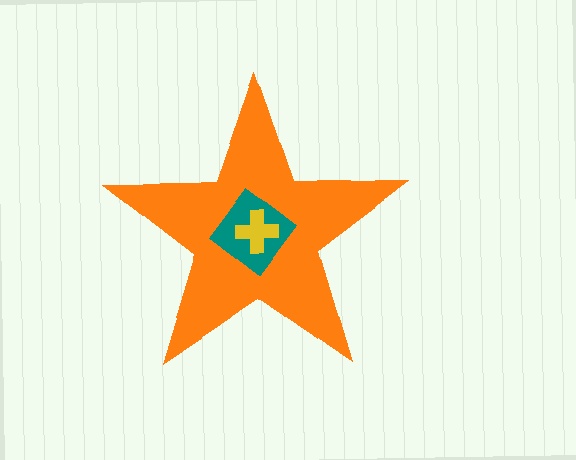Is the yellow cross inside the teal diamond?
Yes.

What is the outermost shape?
The orange star.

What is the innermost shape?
The yellow cross.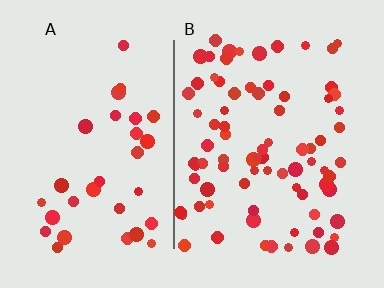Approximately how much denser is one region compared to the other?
Approximately 2.4× — region B over region A.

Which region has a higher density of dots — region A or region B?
B (the right).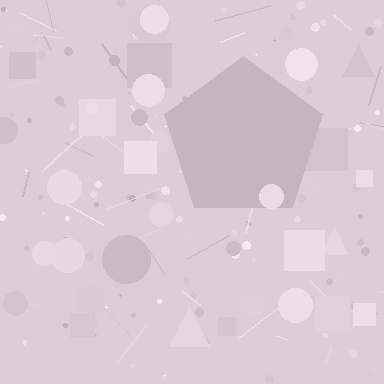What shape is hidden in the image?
A pentagon is hidden in the image.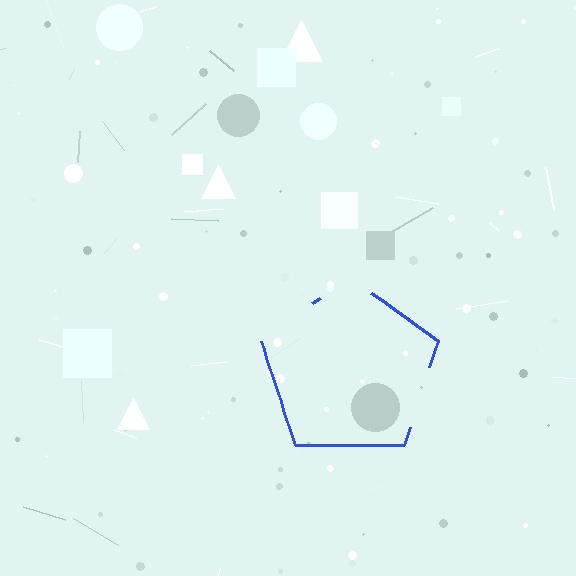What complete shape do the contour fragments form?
The contour fragments form a pentagon.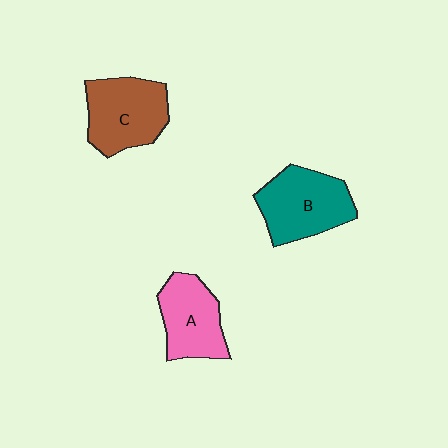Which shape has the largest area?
Shape B (teal).